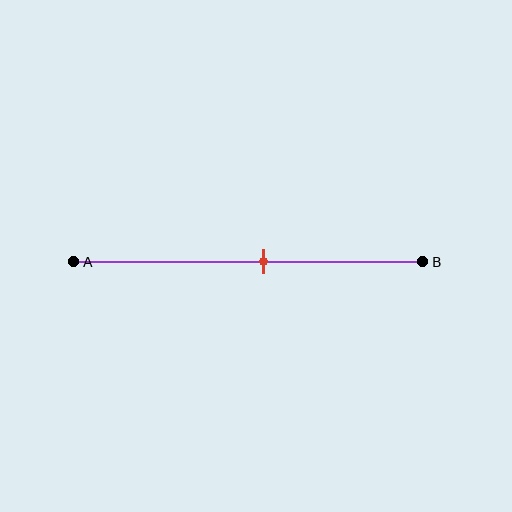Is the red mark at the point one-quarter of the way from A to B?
No, the mark is at about 55% from A, not at the 25% one-quarter point.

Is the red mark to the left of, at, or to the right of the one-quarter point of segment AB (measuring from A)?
The red mark is to the right of the one-quarter point of segment AB.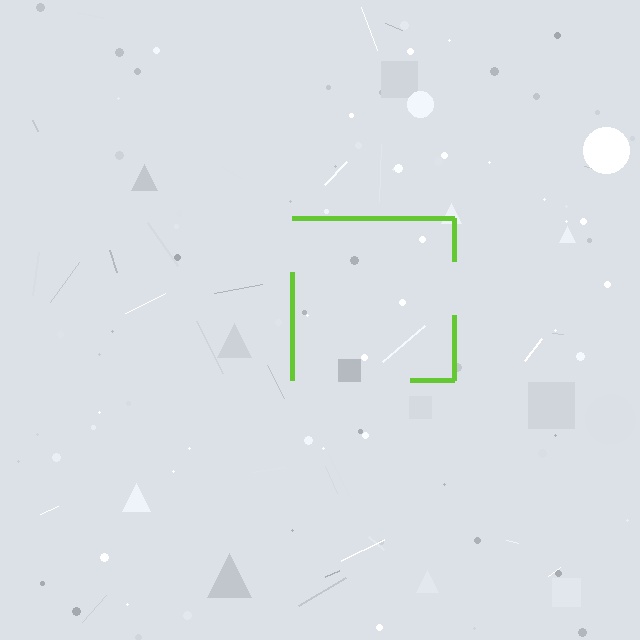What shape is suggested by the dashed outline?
The dashed outline suggests a square.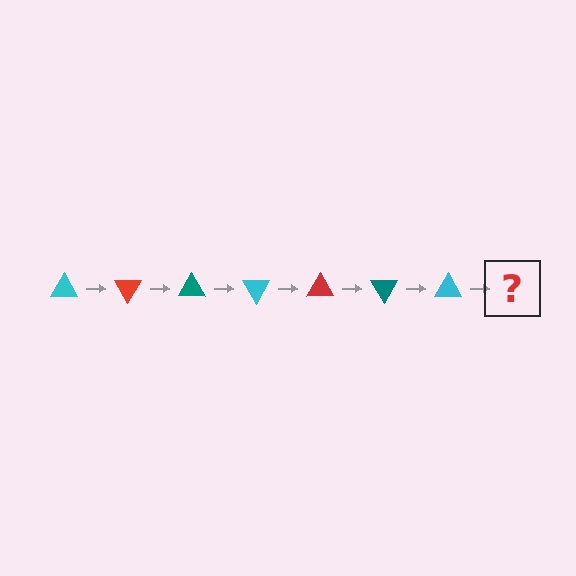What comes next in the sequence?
The next element should be a red triangle, rotated 420 degrees from the start.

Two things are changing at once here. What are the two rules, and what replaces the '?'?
The two rules are that it rotates 60 degrees each step and the color cycles through cyan, red, and teal. The '?' should be a red triangle, rotated 420 degrees from the start.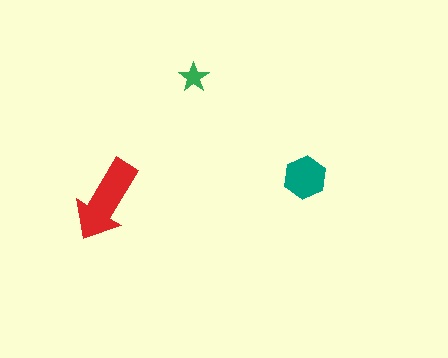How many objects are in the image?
There are 3 objects in the image.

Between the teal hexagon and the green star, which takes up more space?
The teal hexagon.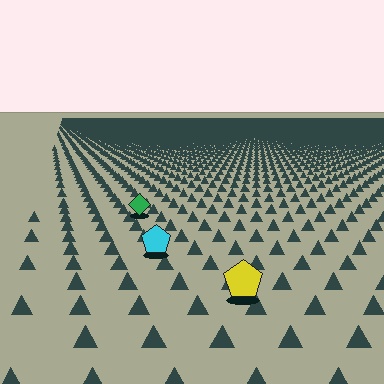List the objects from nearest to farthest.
From nearest to farthest: the yellow pentagon, the cyan pentagon, the green diamond.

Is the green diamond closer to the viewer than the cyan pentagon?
No. The cyan pentagon is closer — you can tell from the texture gradient: the ground texture is coarser near it.